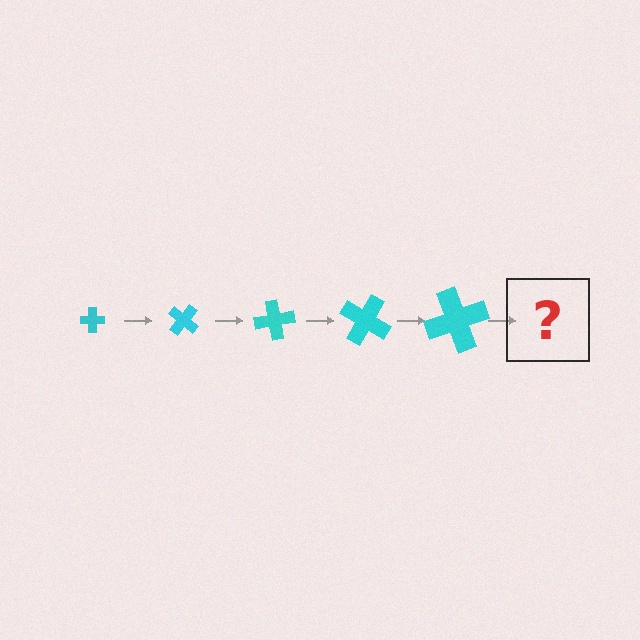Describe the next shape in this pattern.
It should be a cross, larger than the previous one and rotated 200 degrees from the start.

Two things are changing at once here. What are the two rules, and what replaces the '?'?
The two rules are that the cross grows larger each step and it rotates 40 degrees each step. The '?' should be a cross, larger than the previous one and rotated 200 degrees from the start.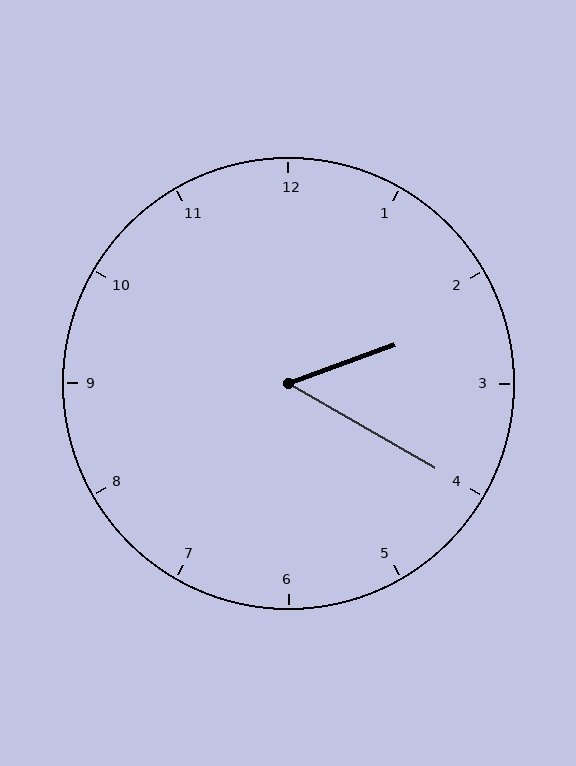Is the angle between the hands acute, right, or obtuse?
It is acute.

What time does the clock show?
2:20.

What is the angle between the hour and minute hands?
Approximately 50 degrees.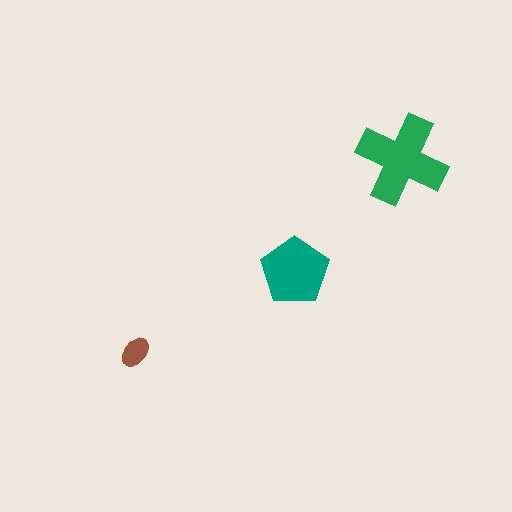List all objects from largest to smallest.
The green cross, the teal pentagon, the brown ellipse.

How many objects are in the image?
There are 3 objects in the image.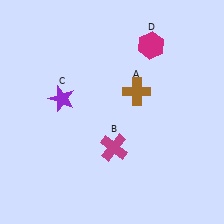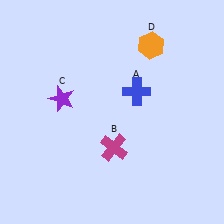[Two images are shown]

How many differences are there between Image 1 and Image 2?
There are 2 differences between the two images.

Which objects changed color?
A changed from brown to blue. D changed from magenta to orange.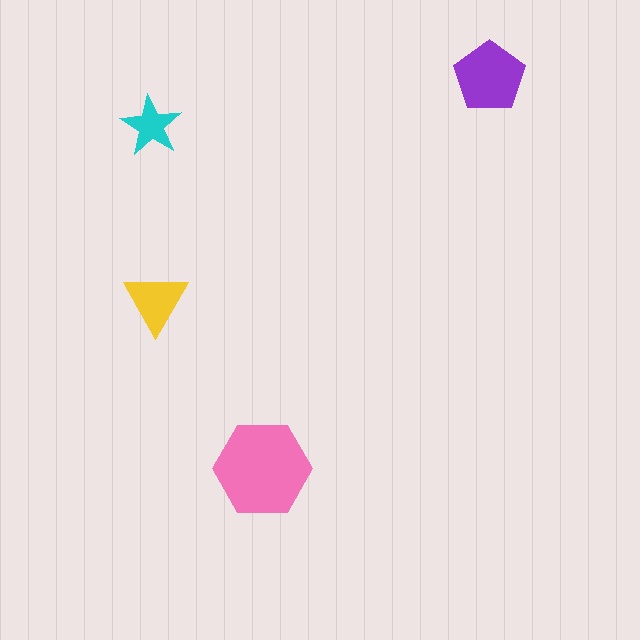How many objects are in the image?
There are 4 objects in the image.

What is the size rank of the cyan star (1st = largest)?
4th.